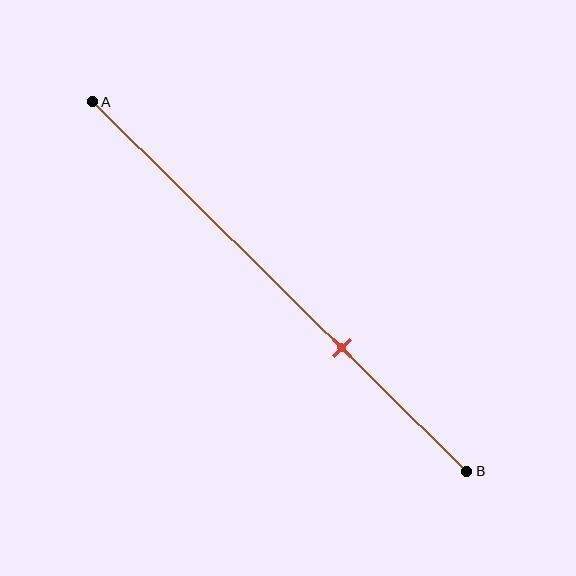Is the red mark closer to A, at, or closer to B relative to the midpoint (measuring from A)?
The red mark is closer to point B than the midpoint of segment AB.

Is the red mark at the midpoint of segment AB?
No, the mark is at about 65% from A, not at the 50% midpoint.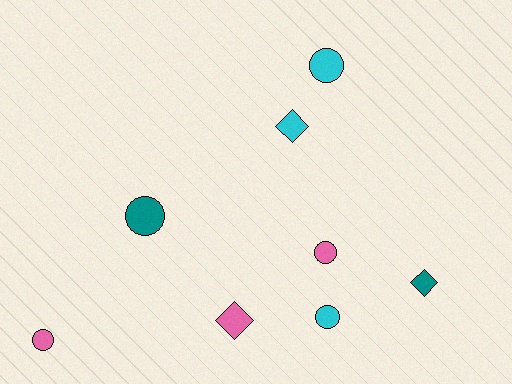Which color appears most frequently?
Cyan, with 3 objects.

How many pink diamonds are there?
There is 1 pink diamond.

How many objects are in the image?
There are 8 objects.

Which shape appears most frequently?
Circle, with 5 objects.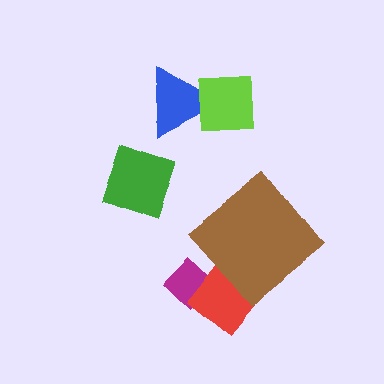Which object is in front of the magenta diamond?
The red diamond is in front of the magenta diamond.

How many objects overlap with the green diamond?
0 objects overlap with the green diamond.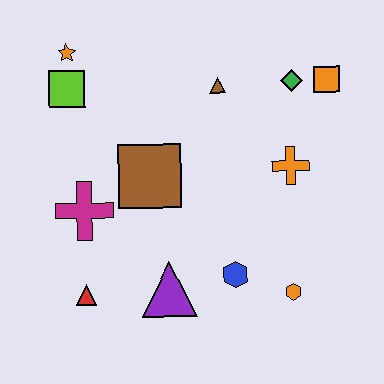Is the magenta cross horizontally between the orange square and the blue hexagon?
No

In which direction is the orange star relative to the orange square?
The orange star is to the left of the orange square.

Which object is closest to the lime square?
The orange star is closest to the lime square.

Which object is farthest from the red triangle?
The orange square is farthest from the red triangle.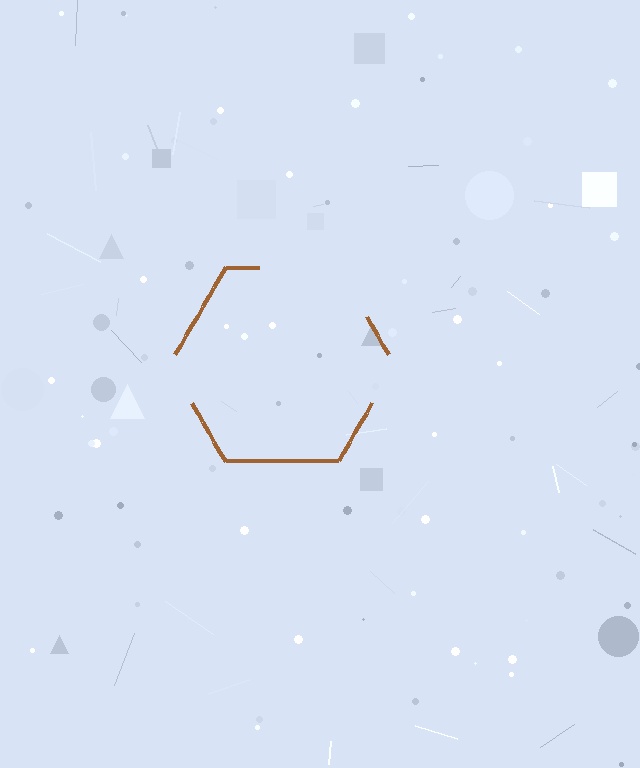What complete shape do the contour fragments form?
The contour fragments form a hexagon.